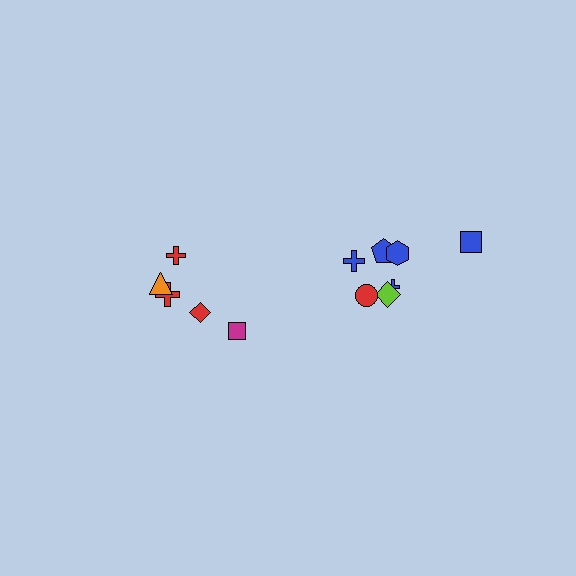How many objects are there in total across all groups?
There are 12 objects.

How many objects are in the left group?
There are 5 objects.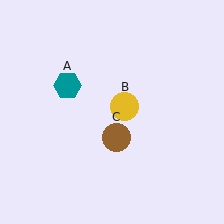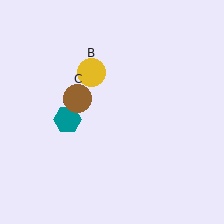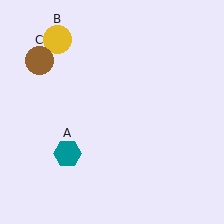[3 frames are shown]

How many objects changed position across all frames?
3 objects changed position: teal hexagon (object A), yellow circle (object B), brown circle (object C).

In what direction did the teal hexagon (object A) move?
The teal hexagon (object A) moved down.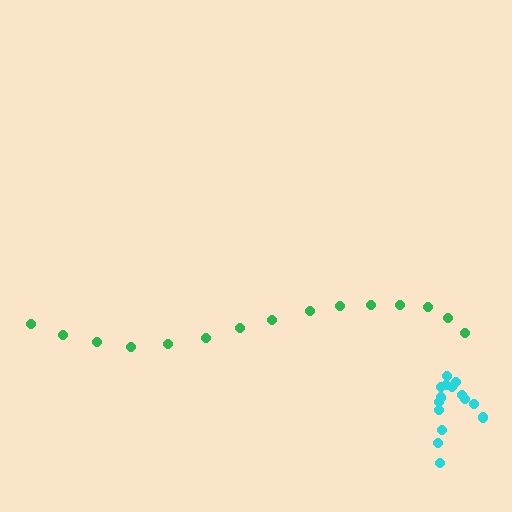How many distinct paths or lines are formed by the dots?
There are 2 distinct paths.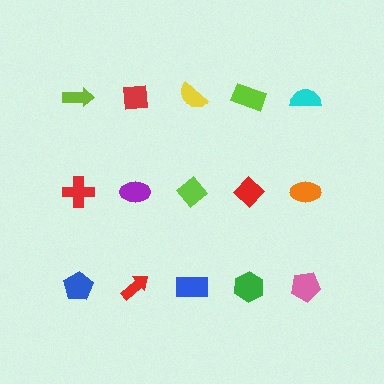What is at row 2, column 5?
An orange ellipse.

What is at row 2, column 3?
A lime diamond.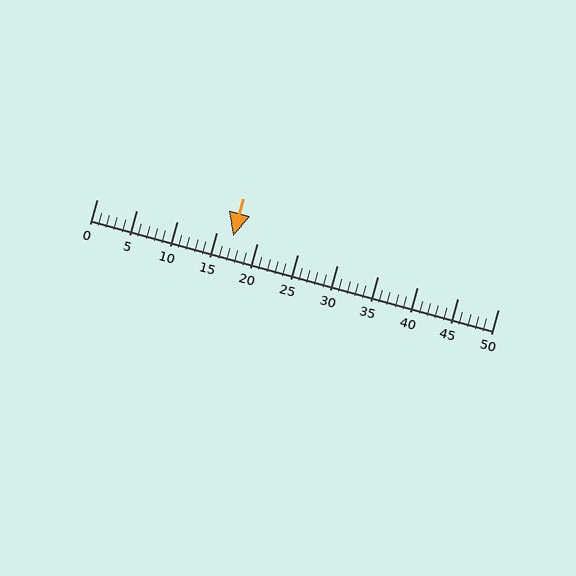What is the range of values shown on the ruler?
The ruler shows values from 0 to 50.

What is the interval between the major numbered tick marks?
The major tick marks are spaced 5 units apart.